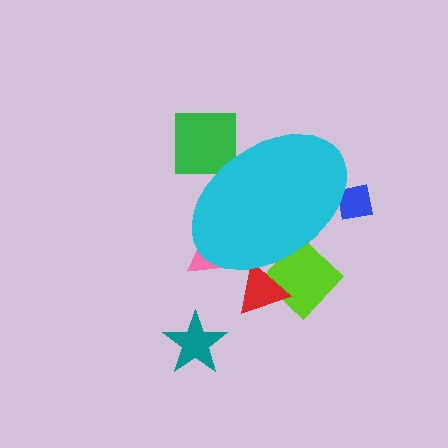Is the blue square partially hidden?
Yes, the blue square is partially hidden behind the cyan ellipse.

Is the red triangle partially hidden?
Yes, the red triangle is partially hidden behind the cyan ellipse.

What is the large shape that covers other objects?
A cyan ellipse.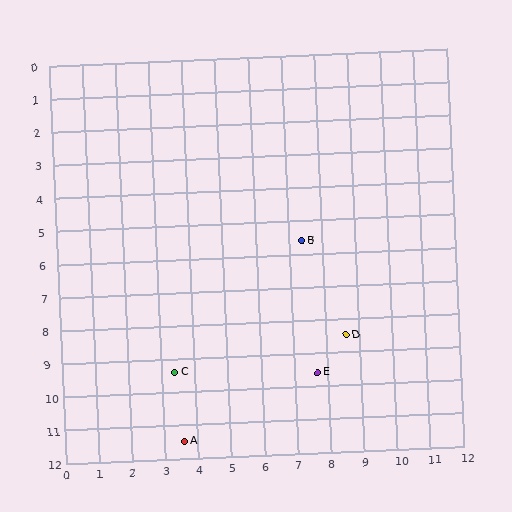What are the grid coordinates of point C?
Point C is at approximately (3.4, 9.4).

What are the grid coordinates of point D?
Point D is at approximately (8.6, 8.5).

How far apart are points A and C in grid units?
Points A and C are about 2.1 grid units apart.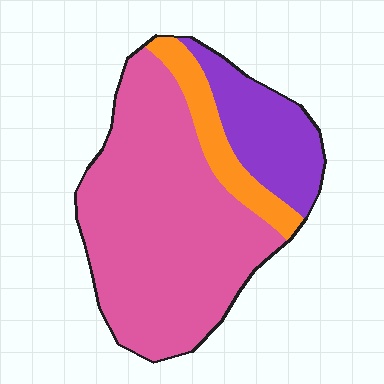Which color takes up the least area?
Orange, at roughly 10%.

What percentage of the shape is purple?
Purple covers 20% of the shape.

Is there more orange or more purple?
Purple.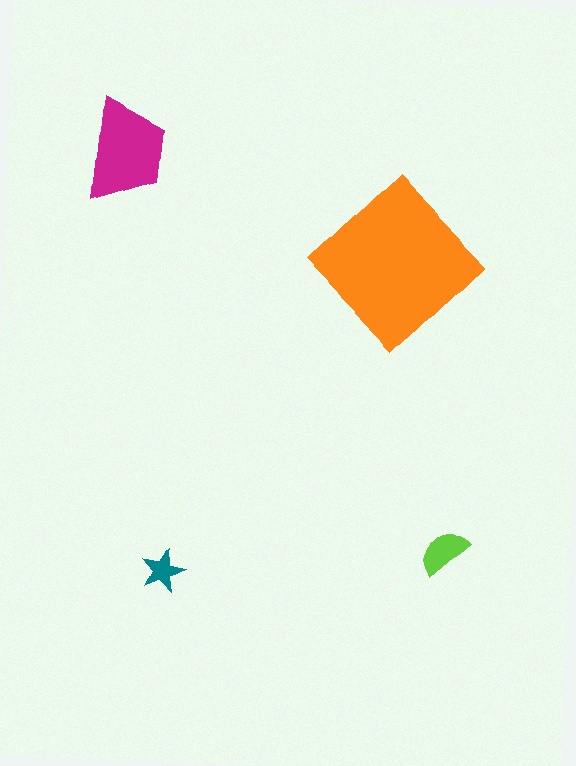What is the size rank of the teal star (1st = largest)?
4th.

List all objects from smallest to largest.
The teal star, the lime semicircle, the magenta trapezoid, the orange diamond.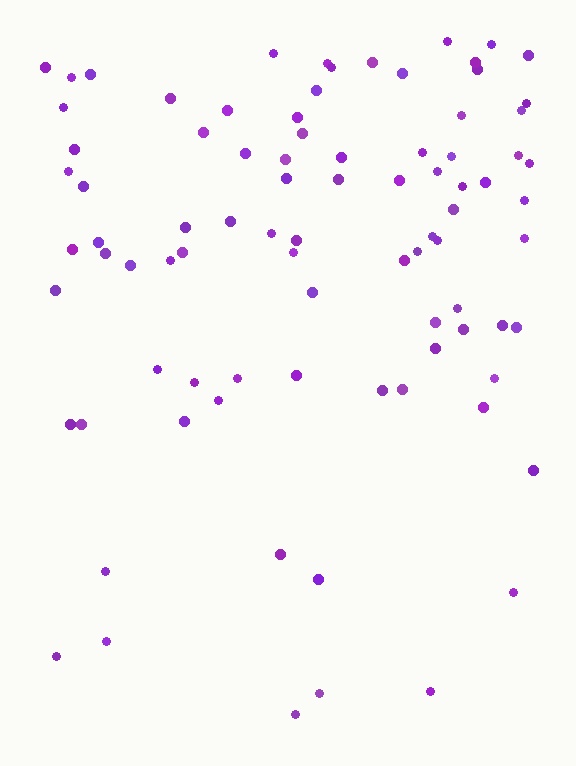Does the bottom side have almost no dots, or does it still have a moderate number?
Still a moderate number, just noticeably fewer than the top.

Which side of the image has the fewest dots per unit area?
The bottom.